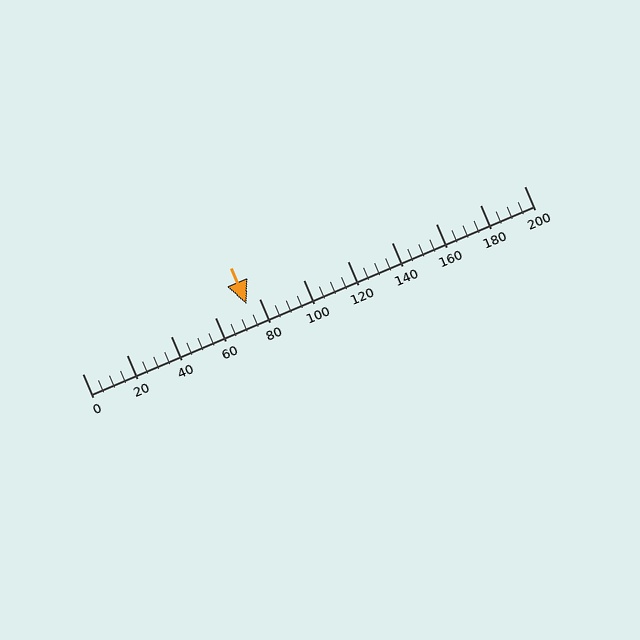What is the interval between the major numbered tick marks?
The major tick marks are spaced 20 units apart.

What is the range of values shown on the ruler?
The ruler shows values from 0 to 200.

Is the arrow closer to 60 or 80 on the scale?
The arrow is closer to 80.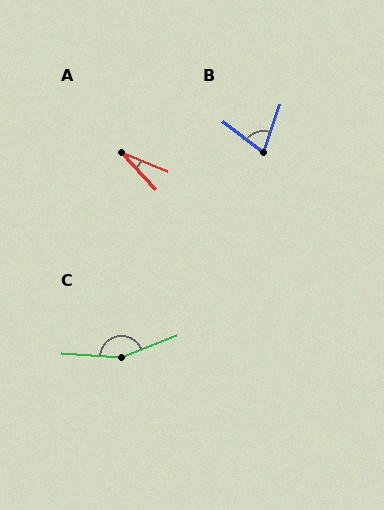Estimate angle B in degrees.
Approximately 72 degrees.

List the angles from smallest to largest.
A (24°), B (72°), C (154°).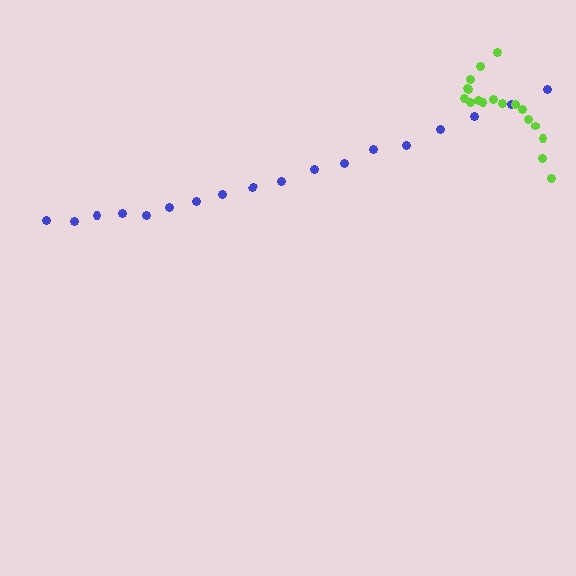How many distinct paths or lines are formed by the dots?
There are 2 distinct paths.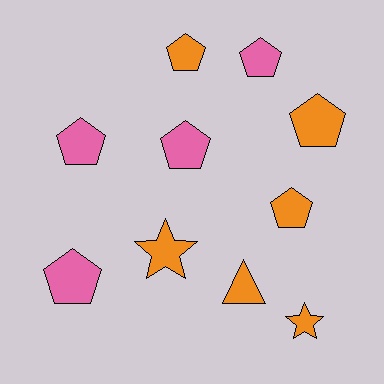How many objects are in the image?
There are 10 objects.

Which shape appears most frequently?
Pentagon, with 7 objects.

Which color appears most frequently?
Orange, with 6 objects.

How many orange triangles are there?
There is 1 orange triangle.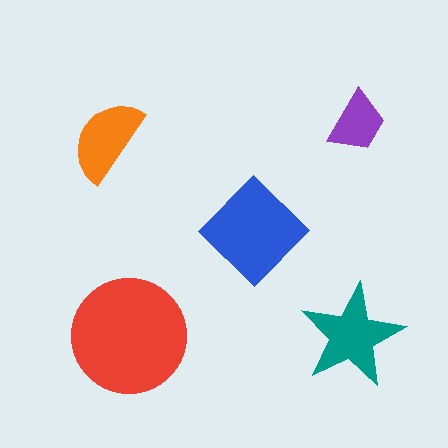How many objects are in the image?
There are 5 objects in the image.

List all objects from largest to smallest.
The red circle, the blue diamond, the teal star, the orange semicircle, the purple trapezoid.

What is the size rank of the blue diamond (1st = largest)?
2nd.